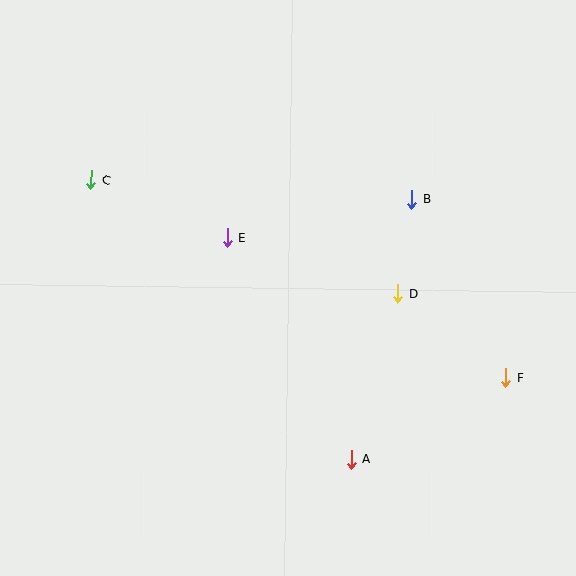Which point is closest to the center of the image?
Point E at (227, 238) is closest to the center.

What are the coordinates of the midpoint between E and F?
The midpoint between E and F is at (366, 308).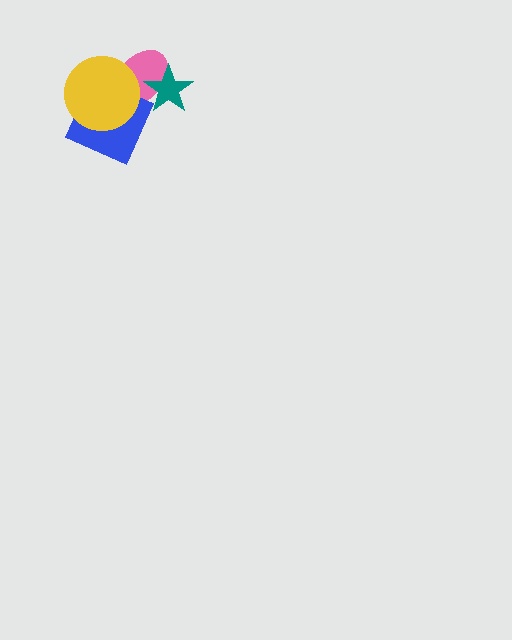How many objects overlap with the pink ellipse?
3 objects overlap with the pink ellipse.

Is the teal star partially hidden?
No, no other shape covers it.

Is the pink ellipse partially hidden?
Yes, it is partially covered by another shape.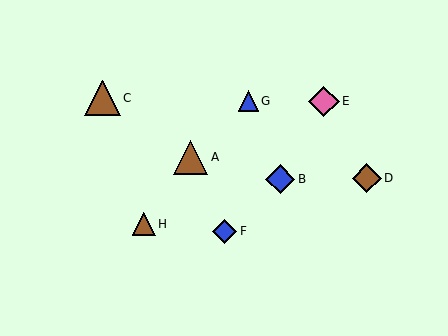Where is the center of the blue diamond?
The center of the blue diamond is at (224, 231).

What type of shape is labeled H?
Shape H is a brown triangle.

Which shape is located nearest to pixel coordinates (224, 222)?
The blue diamond (labeled F) at (224, 231) is nearest to that location.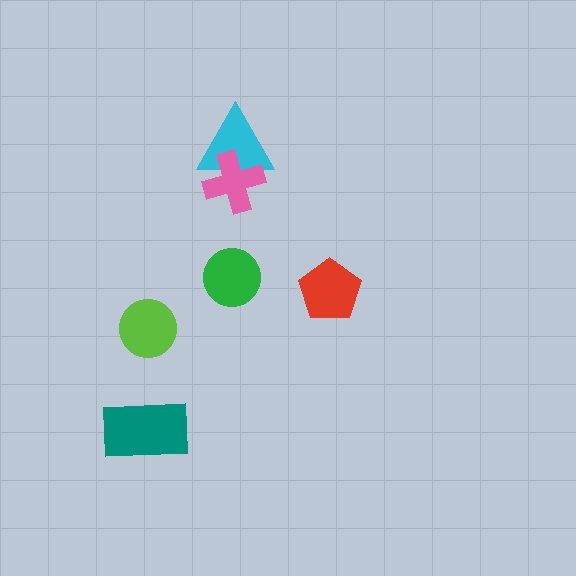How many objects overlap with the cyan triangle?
1 object overlaps with the cyan triangle.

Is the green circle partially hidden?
No, no other shape covers it.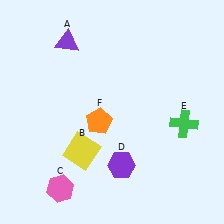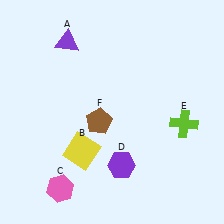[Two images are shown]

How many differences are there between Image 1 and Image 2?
There are 2 differences between the two images.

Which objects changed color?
E changed from green to lime. F changed from orange to brown.